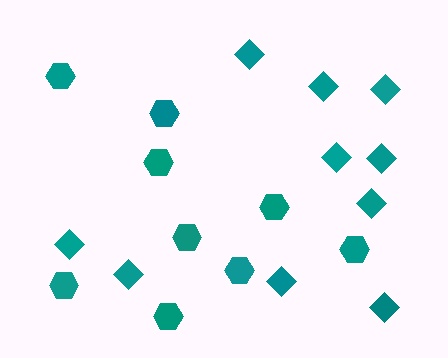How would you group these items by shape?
There are 2 groups: one group of hexagons (9) and one group of diamonds (10).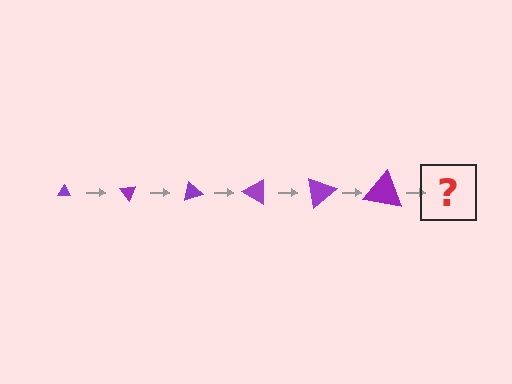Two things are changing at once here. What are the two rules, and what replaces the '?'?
The two rules are that the triangle grows larger each step and it rotates 50 degrees each step. The '?' should be a triangle, larger than the previous one and rotated 300 degrees from the start.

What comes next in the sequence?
The next element should be a triangle, larger than the previous one and rotated 300 degrees from the start.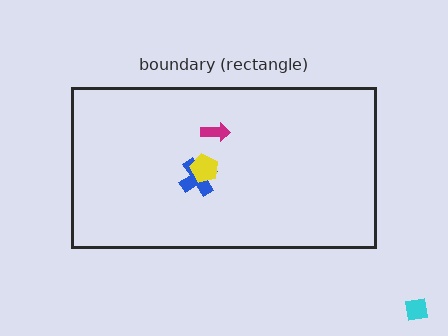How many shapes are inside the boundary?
3 inside, 1 outside.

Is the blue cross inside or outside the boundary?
Inside.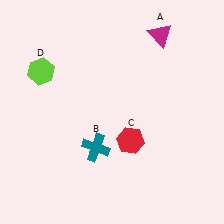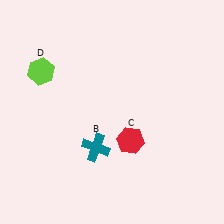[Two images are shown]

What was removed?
The magenta triangle (A) was removed in Image 2.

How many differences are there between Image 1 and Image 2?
There is 1 difference between the two images.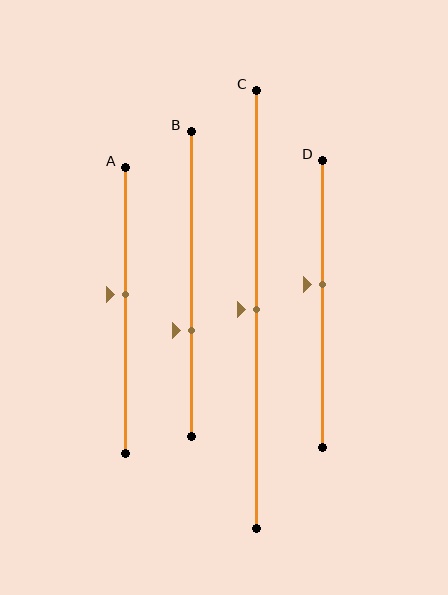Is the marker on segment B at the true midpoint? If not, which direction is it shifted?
No, the marker on segment B is shifted downward by about 15% of the segment length.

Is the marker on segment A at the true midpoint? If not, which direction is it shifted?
No, the marker on segment A is shifted upward by about 6% of the segment length.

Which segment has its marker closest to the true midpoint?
Segment C has its marker closest to the true midpoint.